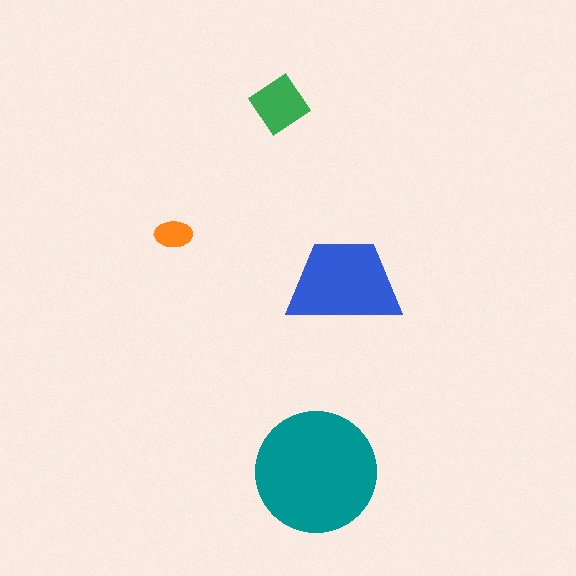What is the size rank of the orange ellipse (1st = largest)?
4th.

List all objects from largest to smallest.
The teal circle, the blue trapezoid, the green diamond, the orange ellipse.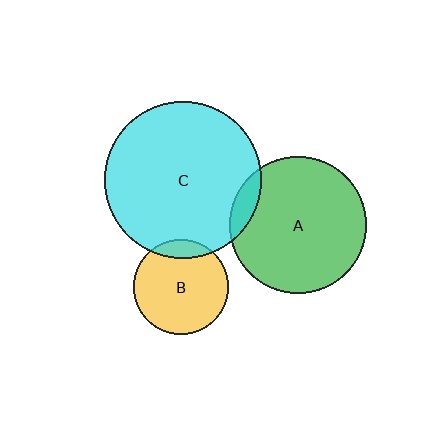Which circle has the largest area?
Circle C (cyan).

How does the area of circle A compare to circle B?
Approximately 2.1 times.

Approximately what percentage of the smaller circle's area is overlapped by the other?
Approximately 10%.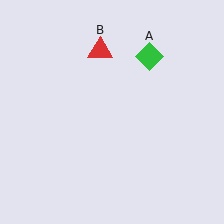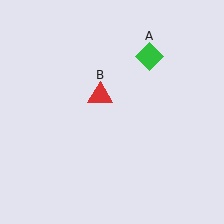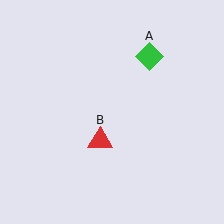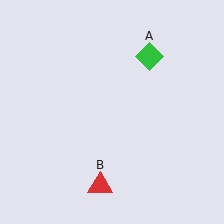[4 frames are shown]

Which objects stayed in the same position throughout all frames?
Green diamond (object A) remained stationary.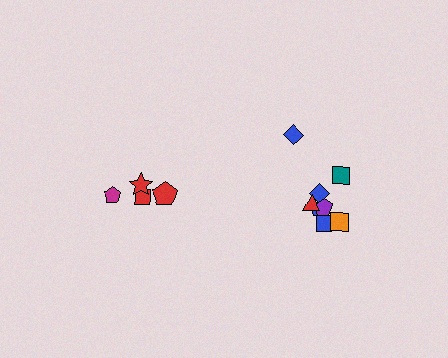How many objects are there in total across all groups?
There are 12 objects.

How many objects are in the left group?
There are 4 objects.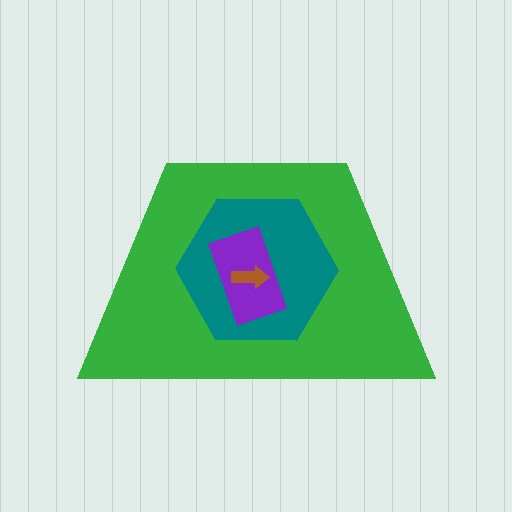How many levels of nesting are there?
4.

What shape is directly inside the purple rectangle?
The brown arrow.